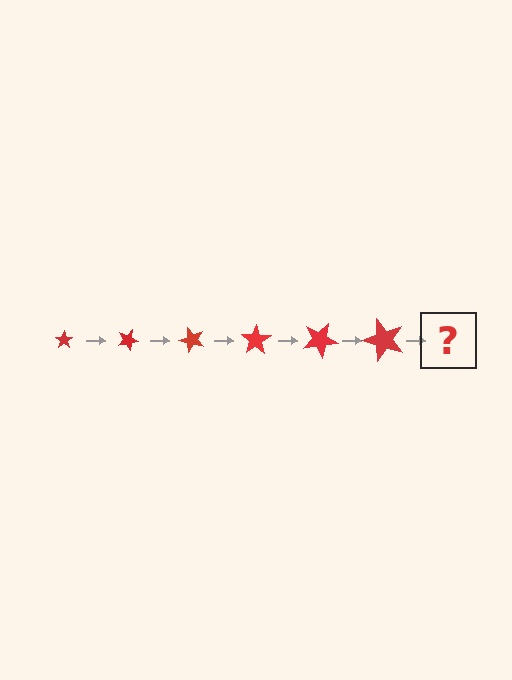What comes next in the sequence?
The next element should be a star, larger than the previous one and rotated 150 degrees from the start.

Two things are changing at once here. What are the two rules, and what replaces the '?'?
The two rules are that the star grows larger each step and it rotates 25 degrees each step. The '?' should be a star, larger than the previous one and rotated 150 degrees from the start.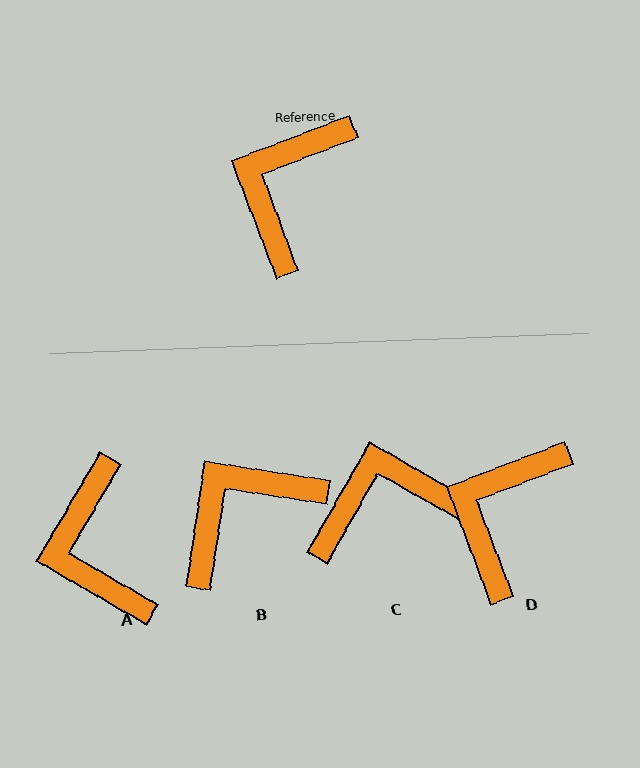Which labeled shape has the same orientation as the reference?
D.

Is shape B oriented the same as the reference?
No, it is off by about 29 degrees.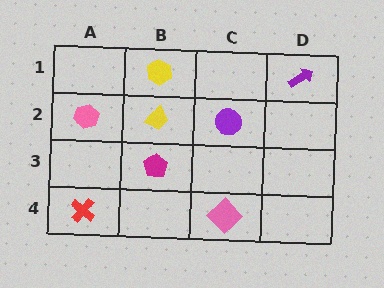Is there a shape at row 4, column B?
No, that cell is empty.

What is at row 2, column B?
A yellow trapezoid.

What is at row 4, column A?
A red cross.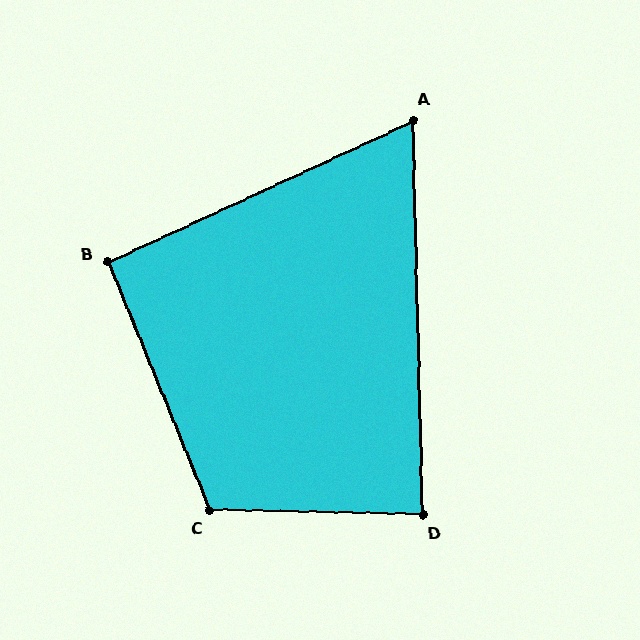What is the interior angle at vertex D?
Approximately 87 degrees (approximately right).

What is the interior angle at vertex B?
Approximately 93 degrees (approximately right).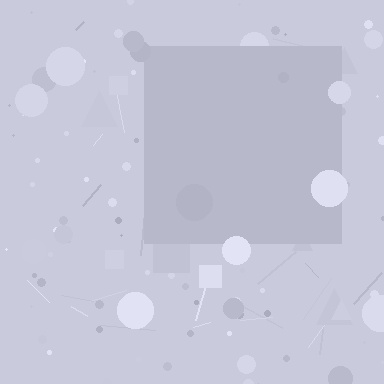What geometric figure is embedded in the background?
A square is embedded in the background.